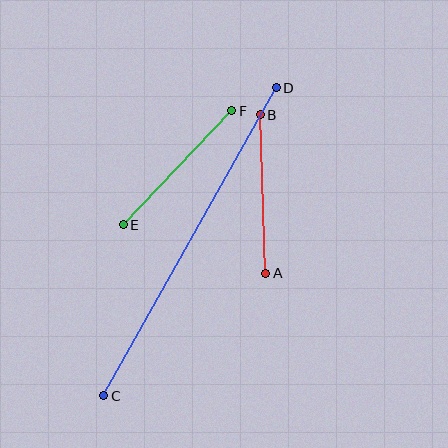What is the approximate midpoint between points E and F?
The midpoint is at approximately (177, 168) pixels.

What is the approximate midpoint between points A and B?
The midpoint is at approximately (263, 194) pixels.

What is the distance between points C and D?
The distance is approximately 353 pixels.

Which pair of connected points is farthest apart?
Points C and D are farthest apart.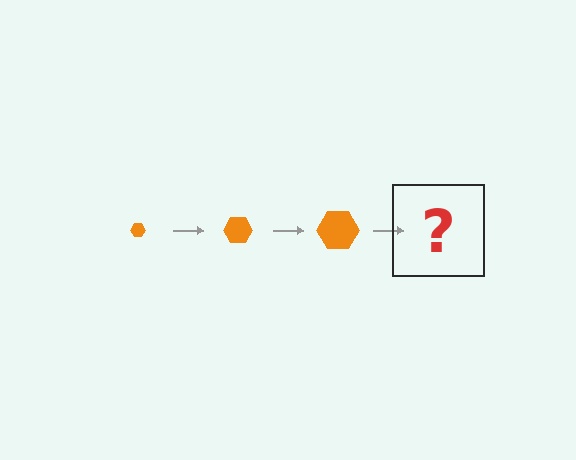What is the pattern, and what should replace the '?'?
The pattern is that the hexagon gets progressively larger each step. The '?' should be an orange hexagon, larger than the previous one.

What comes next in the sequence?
The next element should be an orange hexagon, larger than the previous one.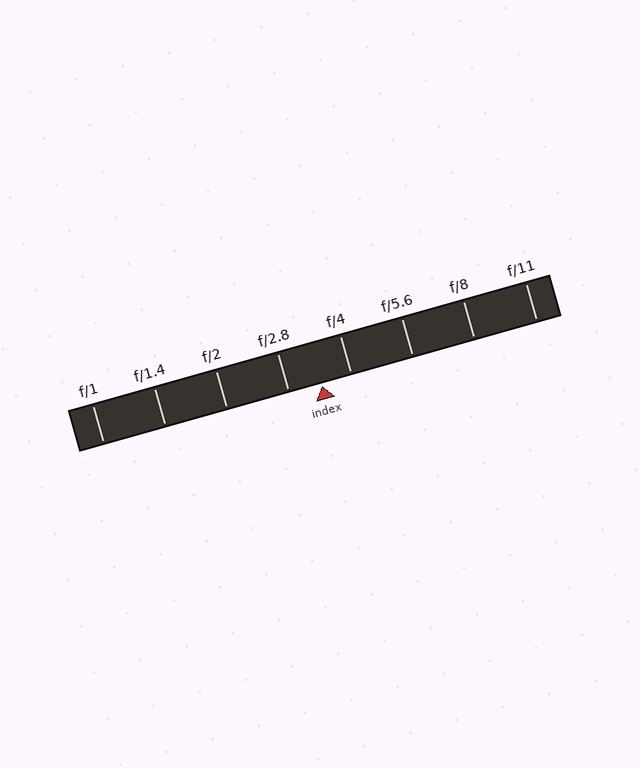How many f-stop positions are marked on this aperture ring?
There are 8 f-stop positions marked.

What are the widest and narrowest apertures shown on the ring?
The widest aperture shown is f/1 and the narrowest is f/11.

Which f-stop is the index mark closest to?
The index mark is closest to f/4.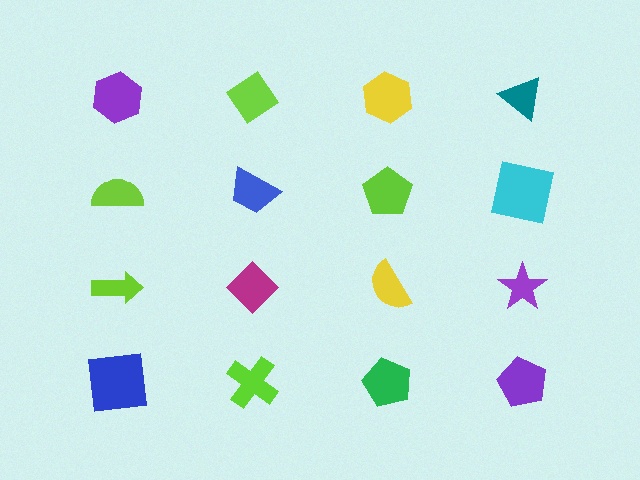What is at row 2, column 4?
A cyan square.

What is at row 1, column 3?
A yellow hexagon.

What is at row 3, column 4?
A purple star.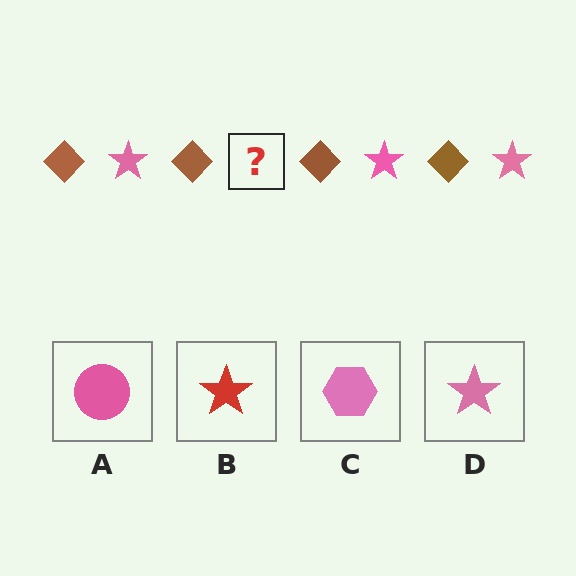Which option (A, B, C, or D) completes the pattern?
D.